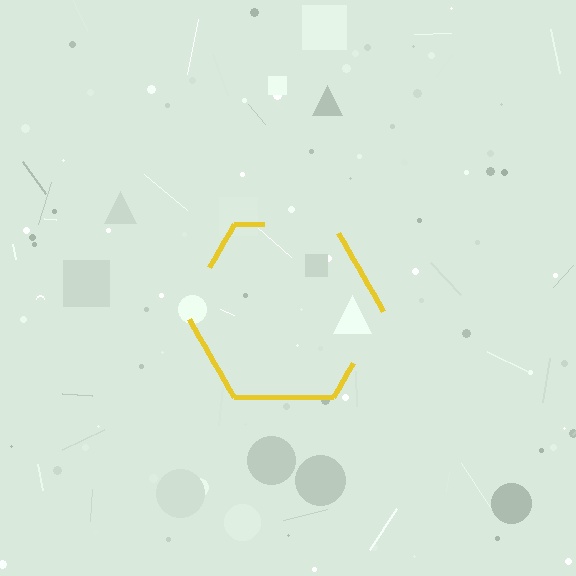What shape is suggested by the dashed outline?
The dashed outline suggests a hexagon.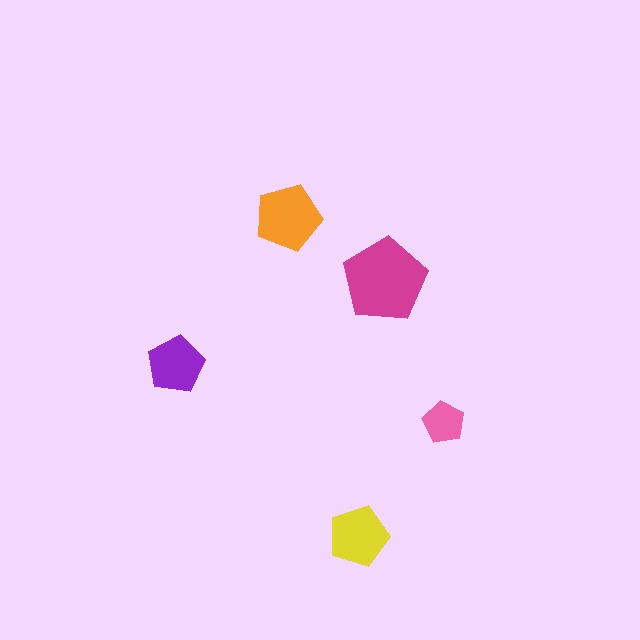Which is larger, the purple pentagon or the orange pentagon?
The orange one.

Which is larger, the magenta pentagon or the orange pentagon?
The magenta one.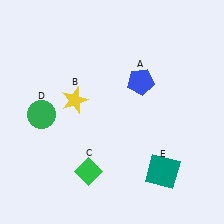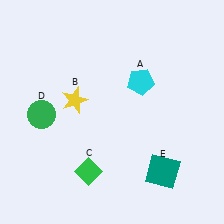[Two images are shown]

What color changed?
The pentagon (A) changed from blue in Image 1 to cyan in Image 2.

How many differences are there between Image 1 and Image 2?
There is 1 difference between the two images.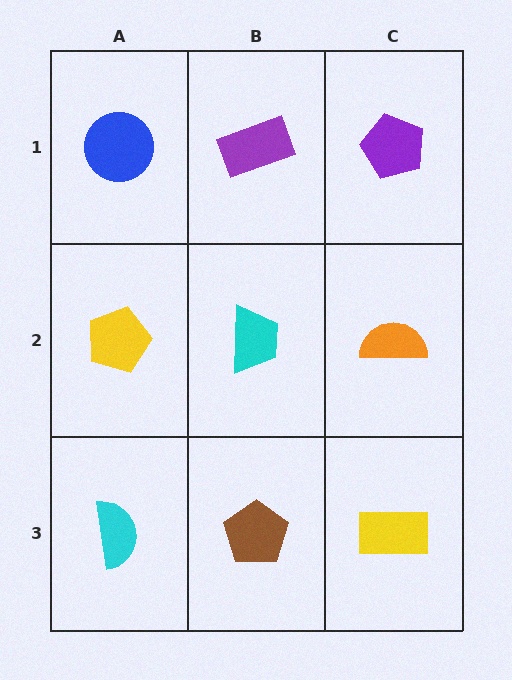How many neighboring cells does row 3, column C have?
2.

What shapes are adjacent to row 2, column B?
A purple rectangle (row 1, column B), a brown pentagon (row 3, column B), a yellow pentagon (row 2, column A), an orange semicircle (row 2, column C).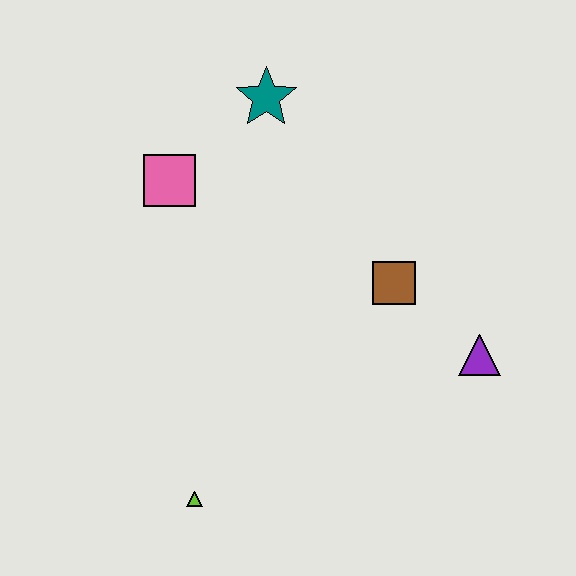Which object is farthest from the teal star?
The lime triangle is farthest from the teal star.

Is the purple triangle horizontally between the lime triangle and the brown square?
No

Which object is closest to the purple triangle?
The brown square is closest to the purple triangle.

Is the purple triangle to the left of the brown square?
No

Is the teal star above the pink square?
Yes